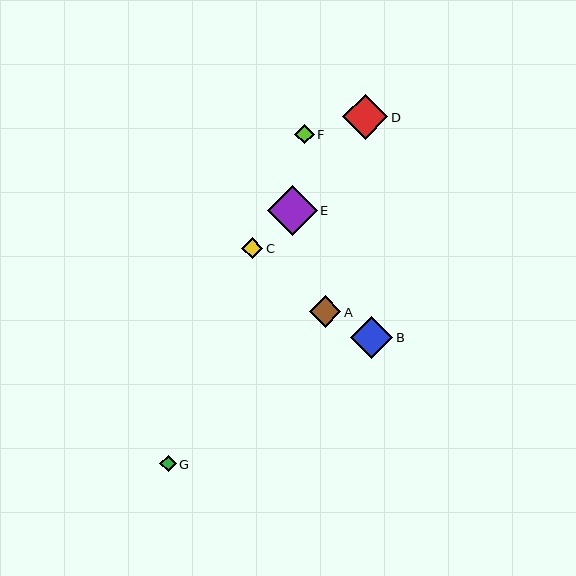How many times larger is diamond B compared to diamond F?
Diamond B is approximately 2.2 times the size of diamond F.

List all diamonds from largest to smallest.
From largest to smallest: E, D, B, A, C, F, G.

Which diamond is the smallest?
Diamond G is the smallest with a size of approximately 16 pixels.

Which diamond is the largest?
Diamond E is the largest with a size of approximately 50 pixels.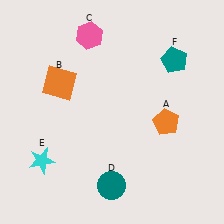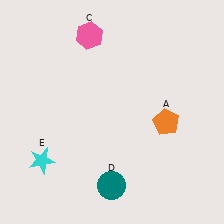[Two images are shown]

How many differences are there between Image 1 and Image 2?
There are 2 differences between the two images.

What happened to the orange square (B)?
The orange square (B) was removed in Image 2. It was in the top-left area of Image 1.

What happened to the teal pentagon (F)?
The teal pentagon (F) was removed in Image 2. It was in the top-right area of Image 1.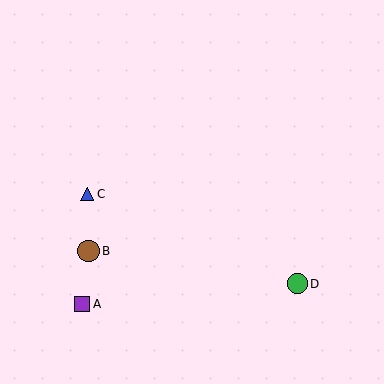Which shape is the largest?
The brown circle (labeled B) is the largest.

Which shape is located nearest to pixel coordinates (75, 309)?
The purple square (labeled A) at (82, 304) is nearest to that location.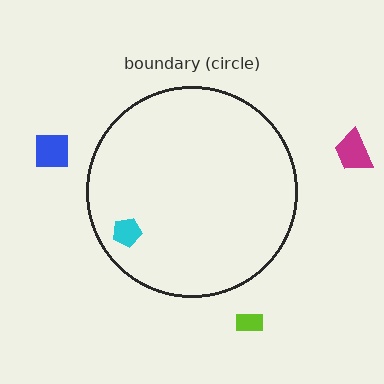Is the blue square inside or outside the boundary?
Outside.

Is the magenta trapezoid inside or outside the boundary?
Outside.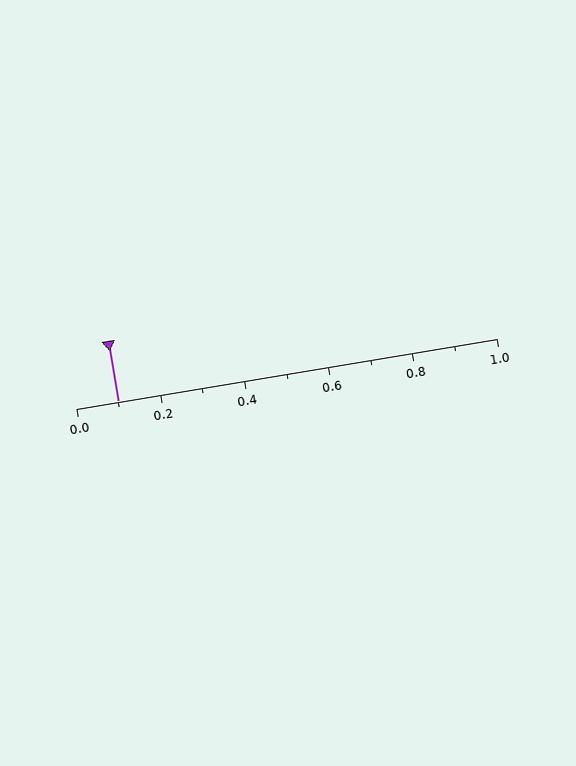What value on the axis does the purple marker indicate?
The marker indicates approximately 0.1.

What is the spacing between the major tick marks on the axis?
The major ticks are spaced 0.2 apart.